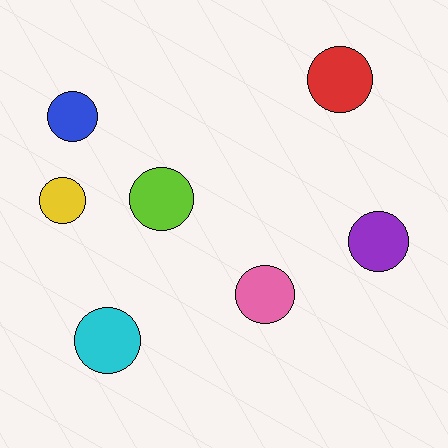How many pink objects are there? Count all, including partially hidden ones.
There is 1 pink object.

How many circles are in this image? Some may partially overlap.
There are 7 circles.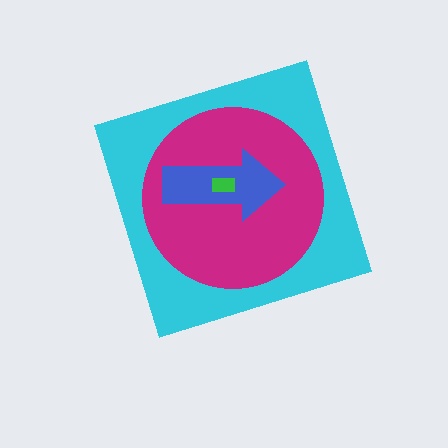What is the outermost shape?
The cyan diamond.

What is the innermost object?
The green rectangle.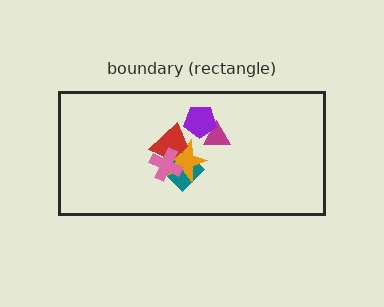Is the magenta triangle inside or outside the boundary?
Inside.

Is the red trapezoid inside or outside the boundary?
Inside.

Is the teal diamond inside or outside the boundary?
Inside.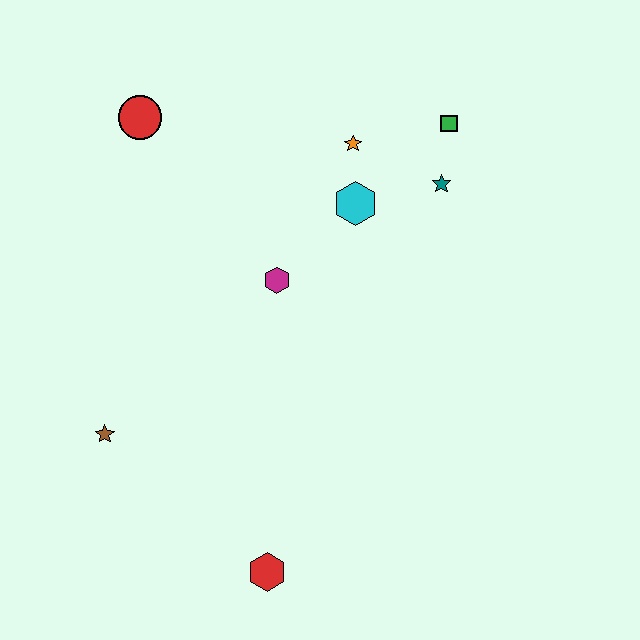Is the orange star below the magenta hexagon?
No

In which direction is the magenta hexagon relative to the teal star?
The magenta hexagon is to the left of the teal star.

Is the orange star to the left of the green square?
Yes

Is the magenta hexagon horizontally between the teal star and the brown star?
Yes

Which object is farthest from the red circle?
The red hexagon is farthest from the red circle.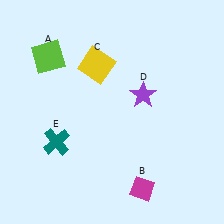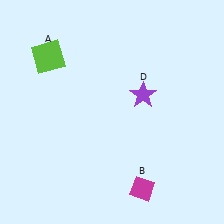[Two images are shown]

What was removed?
The yellow square (C), the teal cross (E) were removed in Image 2.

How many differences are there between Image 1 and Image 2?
There are 2 differences between the two images.